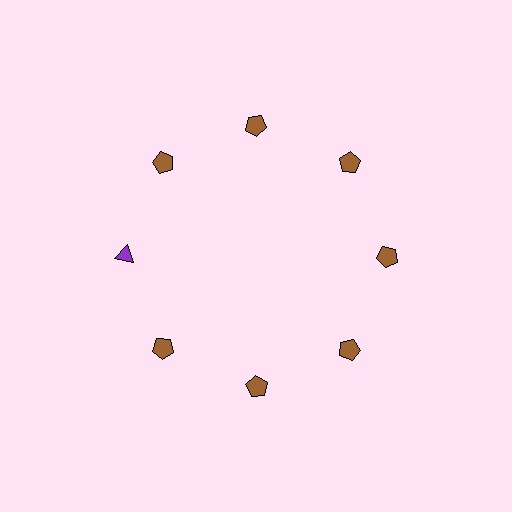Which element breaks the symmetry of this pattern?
The purple triangle at roughly the 9 o'clock position breaks the symmetry. All other shapes are brown pentagons.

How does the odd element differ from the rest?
It differs in both color (purple instead of brown) and shape (triangle instead of pentagon).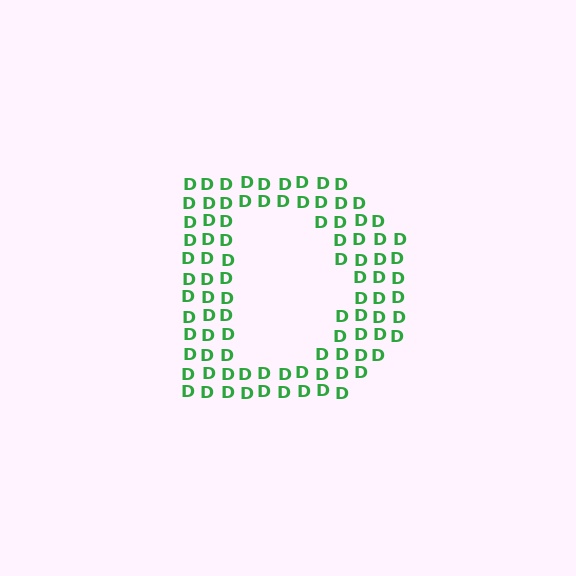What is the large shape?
The large shape is the letter D.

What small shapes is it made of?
It is made of small letter D's.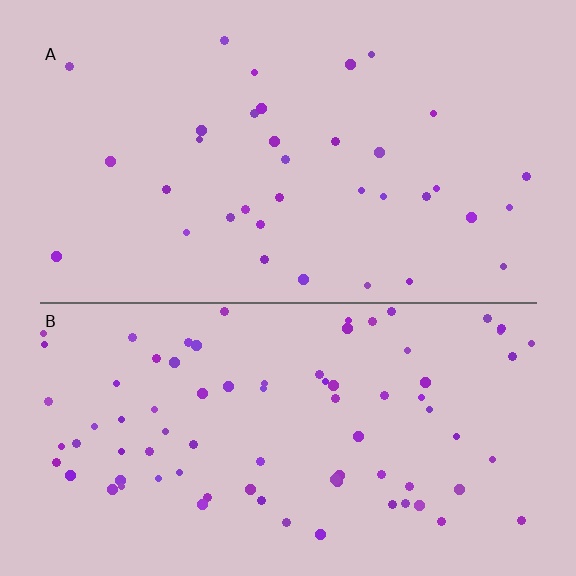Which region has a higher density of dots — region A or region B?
B (the bottom).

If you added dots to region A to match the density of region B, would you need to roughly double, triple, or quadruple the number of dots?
Approximately double.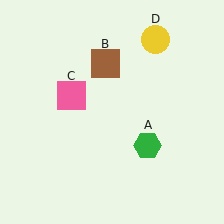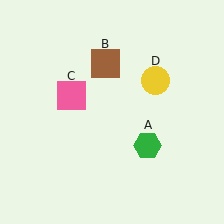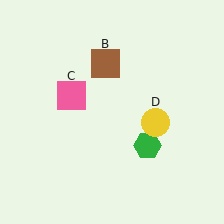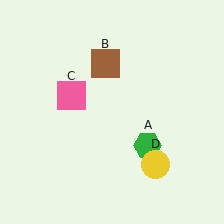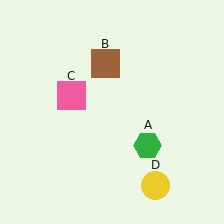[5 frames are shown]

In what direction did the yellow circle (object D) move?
The yellow circle (object D) moved down.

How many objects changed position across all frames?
1 object changed position: yellow circle (object D).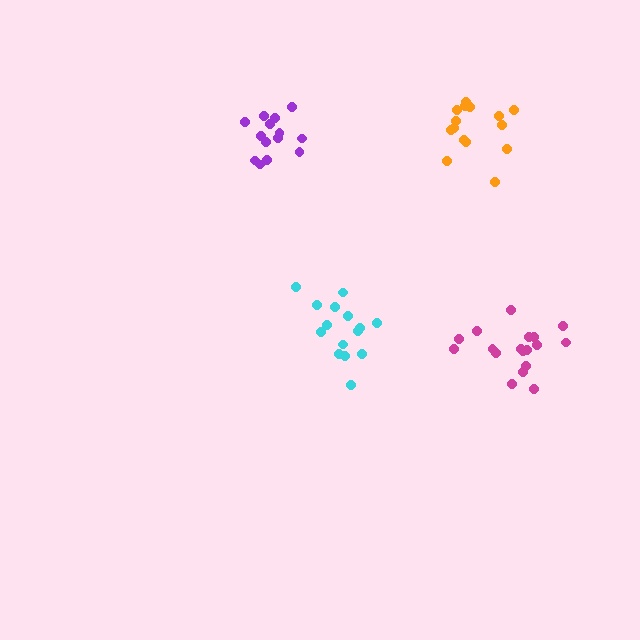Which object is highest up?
The purple cluster is topmost.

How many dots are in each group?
Group 1: 14 dots, Group 2: 15 dots, Group 3: 18 dots, Group 4: 15 dots (62 total).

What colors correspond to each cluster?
The clusters are colored: purple, orange, magenta, cyan.